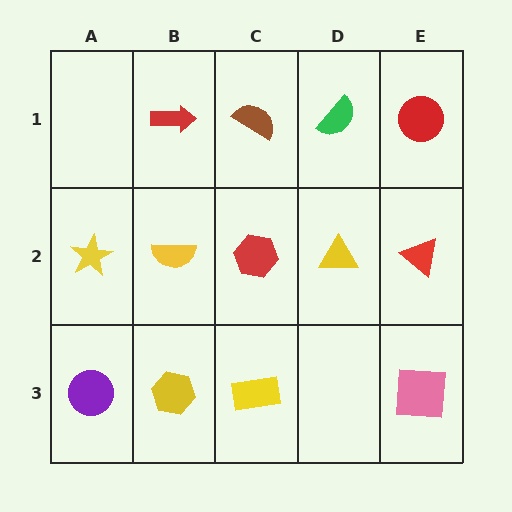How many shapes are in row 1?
4 shapes.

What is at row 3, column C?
A yellow rectangle.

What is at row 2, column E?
A red triangle.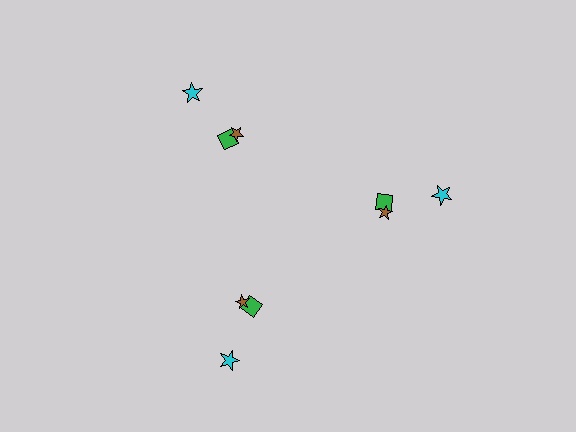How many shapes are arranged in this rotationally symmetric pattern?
There are 9 shapes, arranged in 3 groups of 3.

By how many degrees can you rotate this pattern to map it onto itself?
The pattern maps onto itself every 120 degrees of rotation.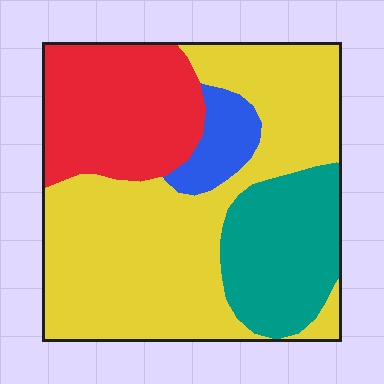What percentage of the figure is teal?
Teal covers around 20% of the figure.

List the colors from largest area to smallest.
From largest to smallest: yellow, red, teal, blue.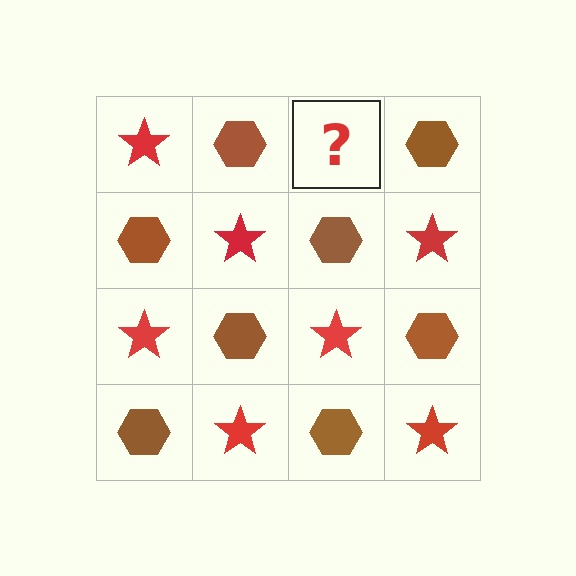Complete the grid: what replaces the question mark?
The question mark should be replaced with a red star.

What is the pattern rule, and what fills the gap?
The rule is that it alternates red star and brown hexagon in a checkerboard pattern. The gap should be filled with a red star.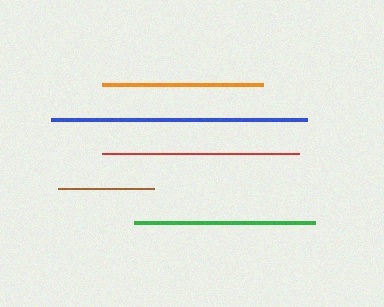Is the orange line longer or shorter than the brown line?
The orange line is longer than the brown line.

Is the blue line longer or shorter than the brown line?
The blue line is longer than the brown line.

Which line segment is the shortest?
The brown line is the shortest at approximately 95 pixels.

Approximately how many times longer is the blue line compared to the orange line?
The blue line is approximately 1.6 times the length of the orange line.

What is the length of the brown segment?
The brown segment is approximately 95 pixels long.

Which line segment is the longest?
The blue line is the longest at approximately 257 pixels.